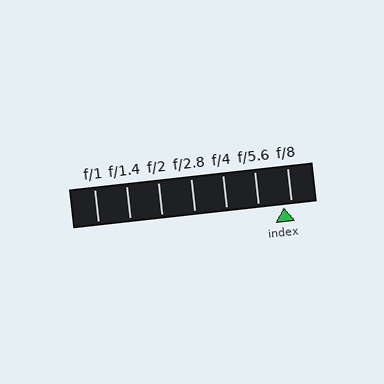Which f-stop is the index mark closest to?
The index mark is closest to f/8.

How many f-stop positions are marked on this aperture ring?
There are 7 f-stop positions marked.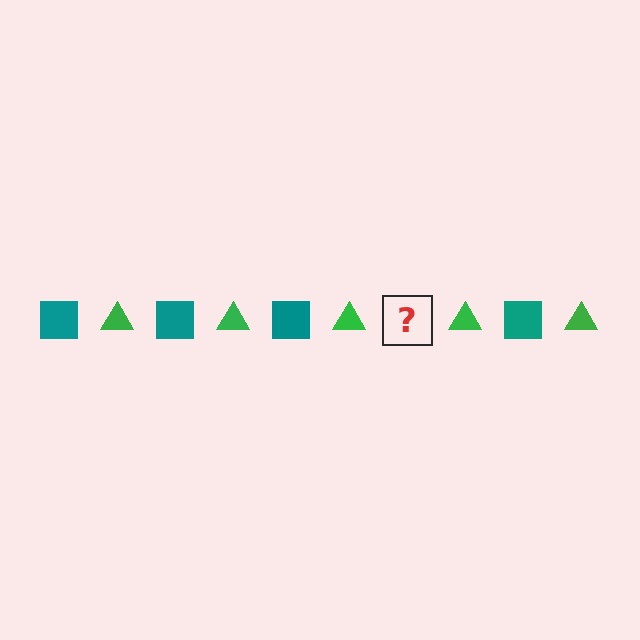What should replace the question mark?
The question mark should be replaced with a teal square.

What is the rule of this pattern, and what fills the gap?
The rule is that the pattern alternates between teal square and green triangle. The gap should be filled with a teal square.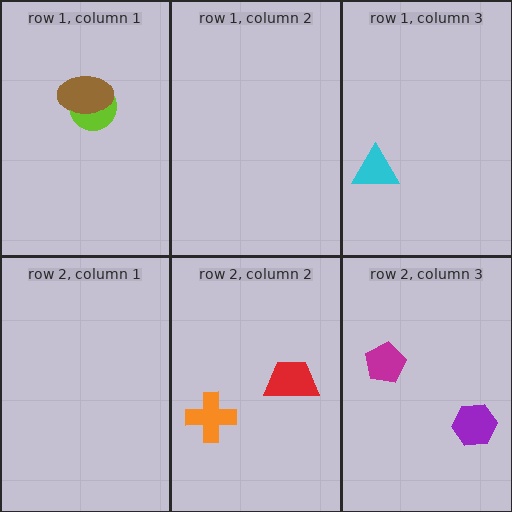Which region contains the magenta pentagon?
The row 2, column 3 region.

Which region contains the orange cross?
The row 2, column 2 region.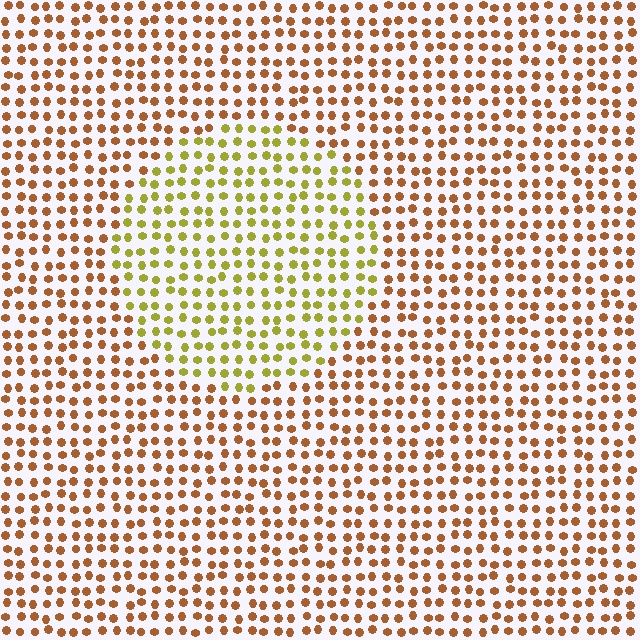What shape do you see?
I see a circle.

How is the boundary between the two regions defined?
The boundary is defined purely by a slight shift in hue (about 42 degrees). Spacing, size, and orientation are identical on both sides.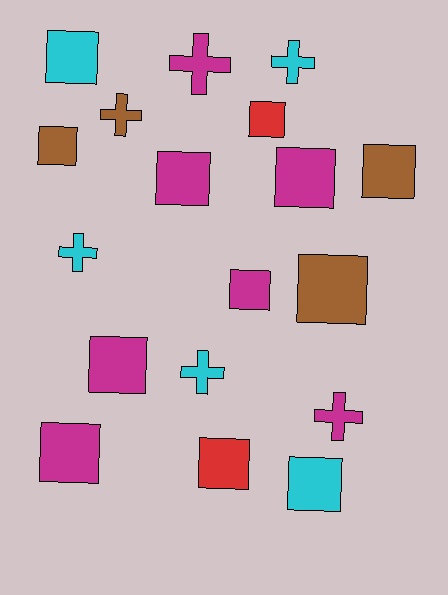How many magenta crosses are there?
There are 2 magenta crosses.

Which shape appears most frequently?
Square, with 12 objects.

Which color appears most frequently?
Magenta, with 7 objects.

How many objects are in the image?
There are 18 objects.